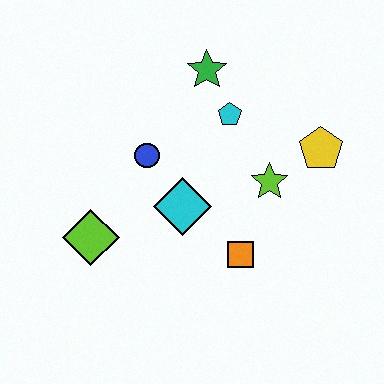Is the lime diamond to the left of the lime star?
Yes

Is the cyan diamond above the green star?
No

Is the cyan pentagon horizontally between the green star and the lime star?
Yes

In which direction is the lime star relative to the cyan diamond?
The lime star is to the right of the cyan diamond.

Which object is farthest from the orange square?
The green star is farthest from the orange square.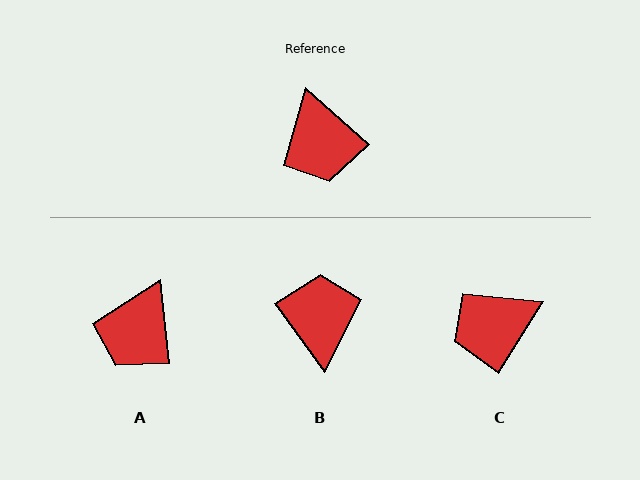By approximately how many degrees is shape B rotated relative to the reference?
Approximately 168 degrees counter-clockwise.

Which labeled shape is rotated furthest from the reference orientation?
B, about 168 degrees away.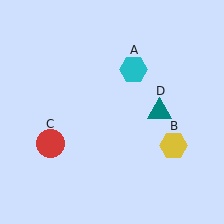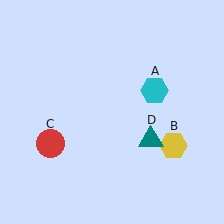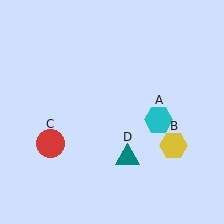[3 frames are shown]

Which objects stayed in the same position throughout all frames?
Yellow hexagon (object B) and red circle (object C) remained stationary.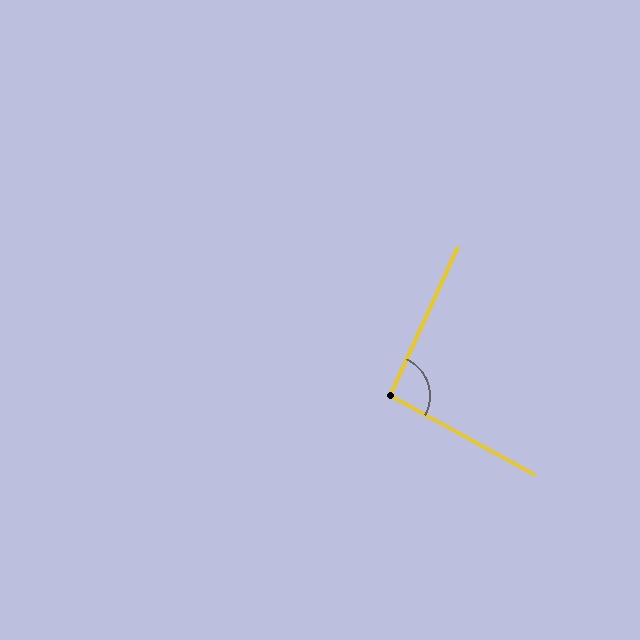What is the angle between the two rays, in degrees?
Approximately 94 degrees.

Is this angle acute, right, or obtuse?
It is approximately a right angle.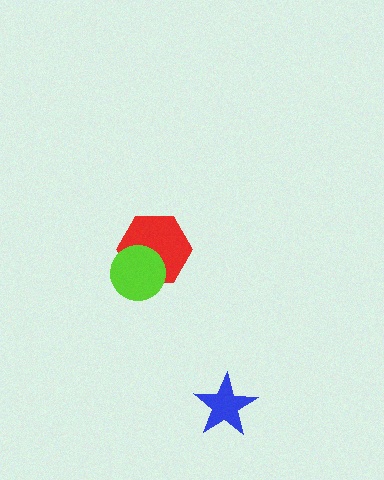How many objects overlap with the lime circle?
1 object overlaps with the lime circle.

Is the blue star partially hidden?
No, no other shape covers it.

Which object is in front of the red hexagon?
The lime circle is in front of the red hexagon.